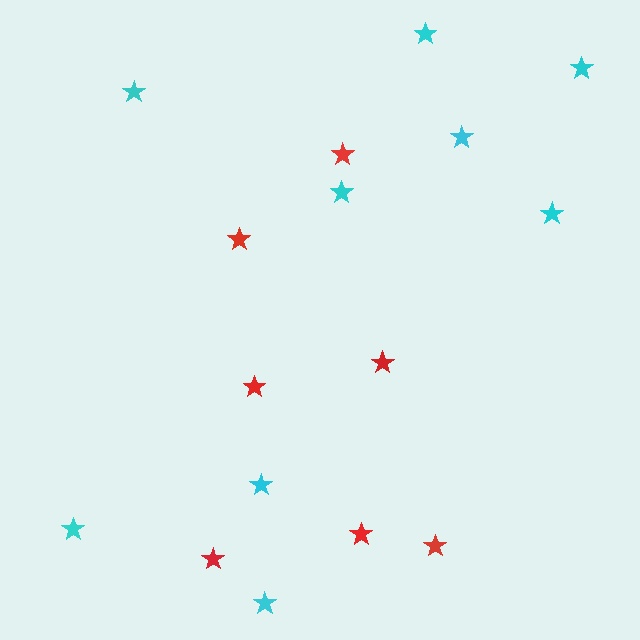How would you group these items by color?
There are 2 groups: one group of red stars (7) and one group of cyan stars (9).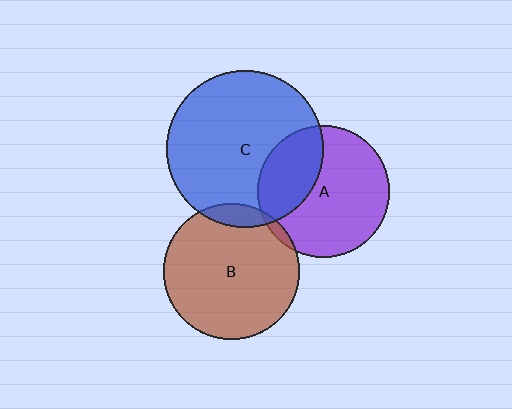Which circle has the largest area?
Circle C (blue).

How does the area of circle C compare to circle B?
Approximately 1.3 times.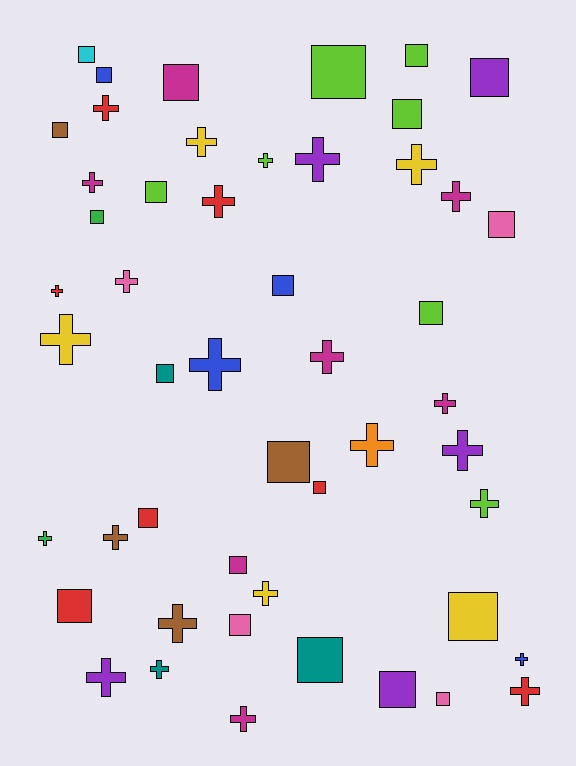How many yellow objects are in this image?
There are 5 yellow objects.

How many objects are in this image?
There are 50 objects.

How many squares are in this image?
There are 24 squares.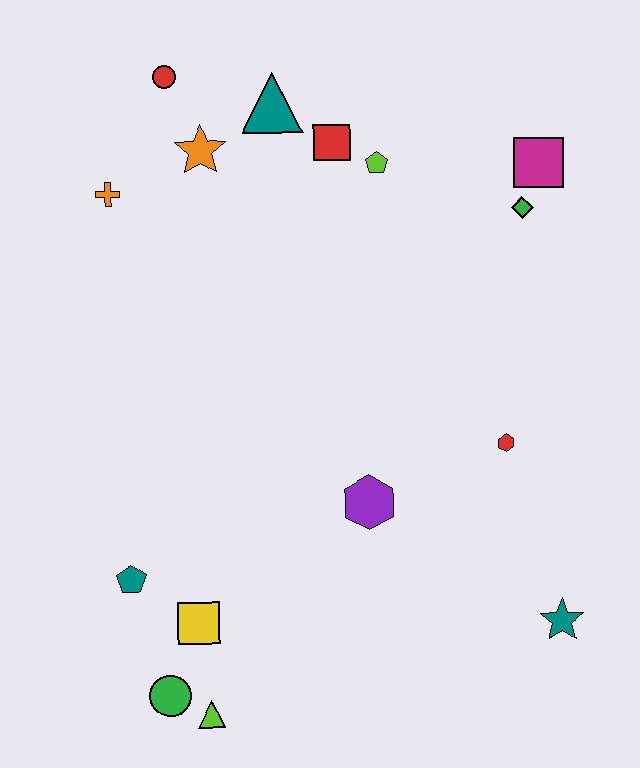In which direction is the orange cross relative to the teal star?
The orange cross is to the left of the teal star.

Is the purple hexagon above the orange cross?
No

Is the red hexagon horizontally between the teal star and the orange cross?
Yes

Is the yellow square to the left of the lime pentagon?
Yes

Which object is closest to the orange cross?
The orange star is closest to the orange cross.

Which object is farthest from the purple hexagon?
The red circle is farthest from the purple hexagon.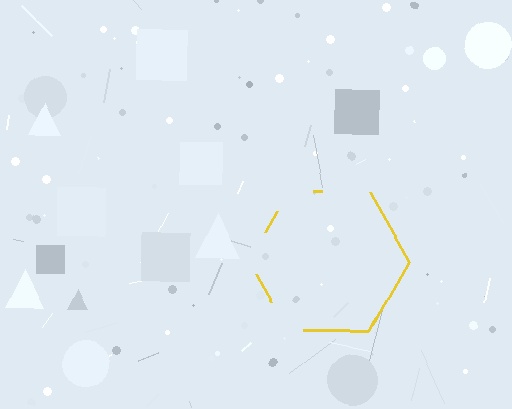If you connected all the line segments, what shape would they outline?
They would outline a hexagon.